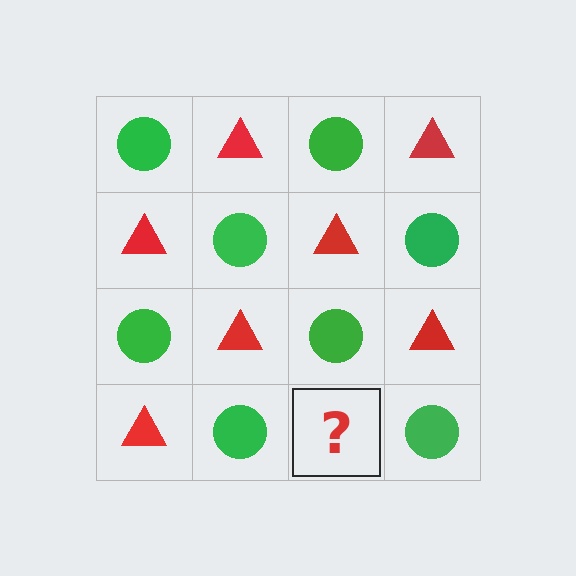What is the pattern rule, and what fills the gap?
The rule is that it alternates green circle and red triangle in a checkerboard pattern. The gap should be filled with a red triangle.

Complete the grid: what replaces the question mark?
The question mark should be replaced with a red triangle.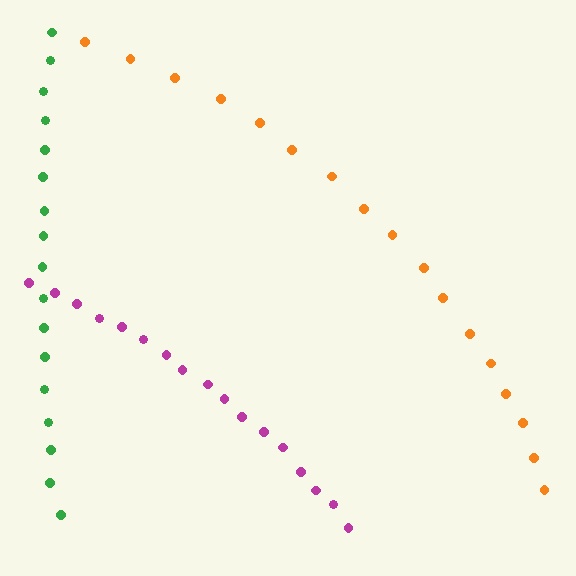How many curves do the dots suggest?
There are 3 distinct paths.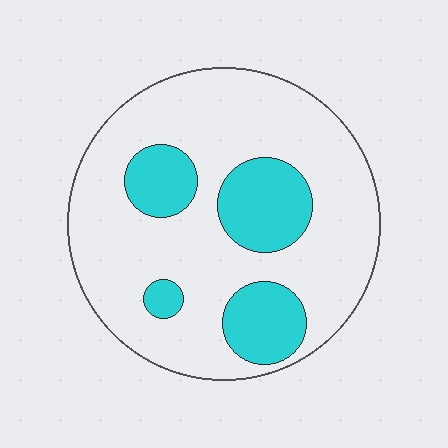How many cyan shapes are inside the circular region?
4.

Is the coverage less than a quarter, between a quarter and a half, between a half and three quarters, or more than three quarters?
Less than a quarter.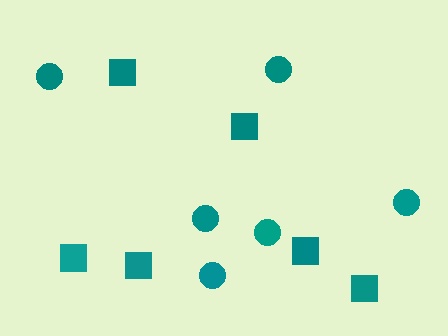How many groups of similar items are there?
There are 2 groups: one group of squares (6) and one group of circles (6).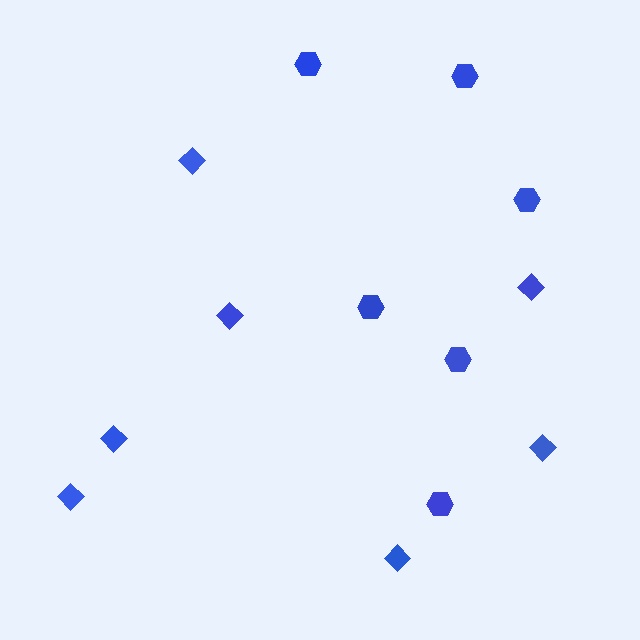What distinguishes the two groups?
There are 2 groups: one group of diamonds (7) and one group of hexagons (6).